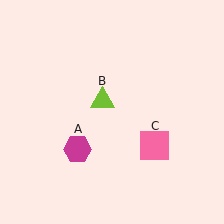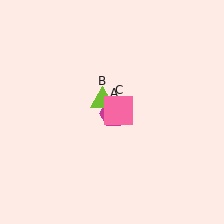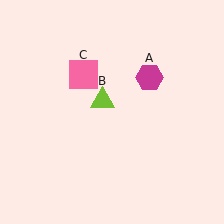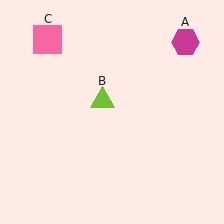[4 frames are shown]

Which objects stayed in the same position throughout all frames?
Lime triangle (object B) remained stationary.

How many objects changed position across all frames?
2 objects changed position: magenta hexagon (object A), pink square (object C).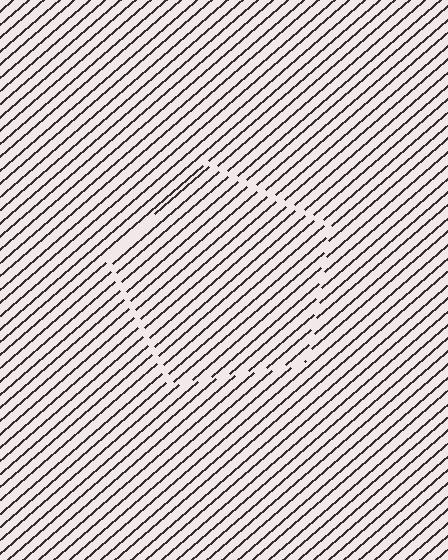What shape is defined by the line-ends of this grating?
An illusory pentagon. The interior of the shape contains the same grating, shifted by half a period — the contour is defined by the phase discontinuity where line-ends from the inner and outer gratings abut.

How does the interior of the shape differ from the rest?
The interior of the shape contains the same grating, shifted by half a period — the contour is defined by the phase discontinuity where line-ends from the inner and outer gratings abut.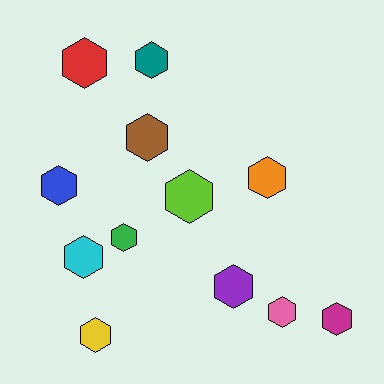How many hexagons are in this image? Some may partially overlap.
There are 12 hexagons.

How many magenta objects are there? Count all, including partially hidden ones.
There is 1 magenta object.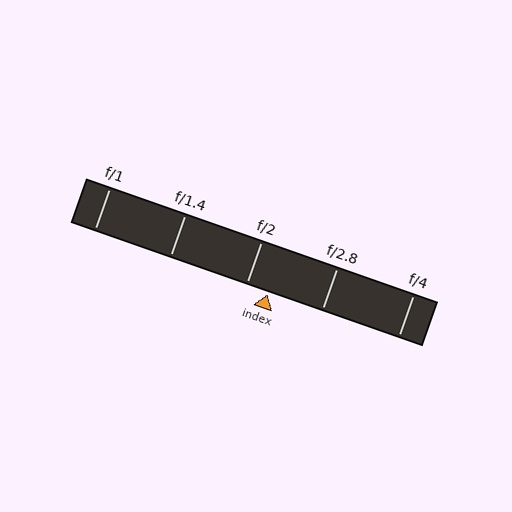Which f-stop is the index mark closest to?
The index mark is closest to f/2.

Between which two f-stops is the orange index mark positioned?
The index mark is between f/2 and f/2.8.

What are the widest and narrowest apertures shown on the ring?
The widest aperture shown is f/1 and the narrowest is f/4.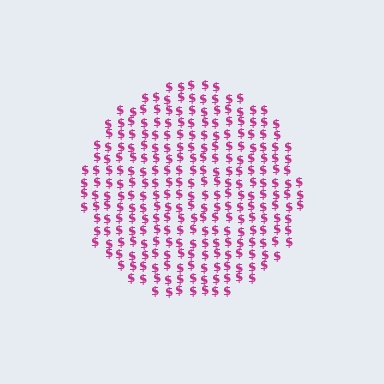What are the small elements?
The small elements are dollar signs.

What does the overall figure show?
The overall figure shows a circle.